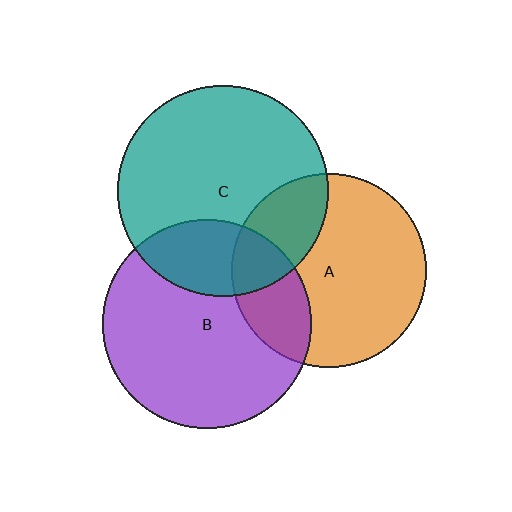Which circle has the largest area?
Circle C (teal).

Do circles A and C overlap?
Yes.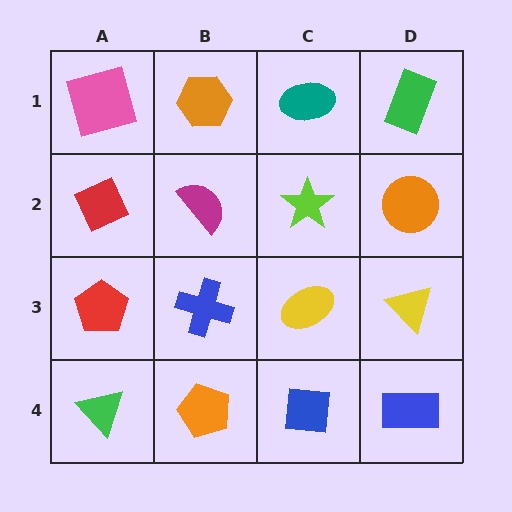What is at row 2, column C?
A lime star.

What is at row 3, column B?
A blue cross.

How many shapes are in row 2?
4 shapes.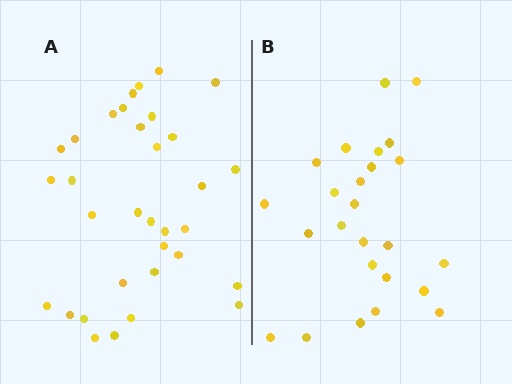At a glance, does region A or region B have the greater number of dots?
Region A (the left region) has more dots.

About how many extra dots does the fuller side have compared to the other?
Region A has roughly 8 or so more dots than region B.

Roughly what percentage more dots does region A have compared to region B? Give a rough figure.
About 30% more.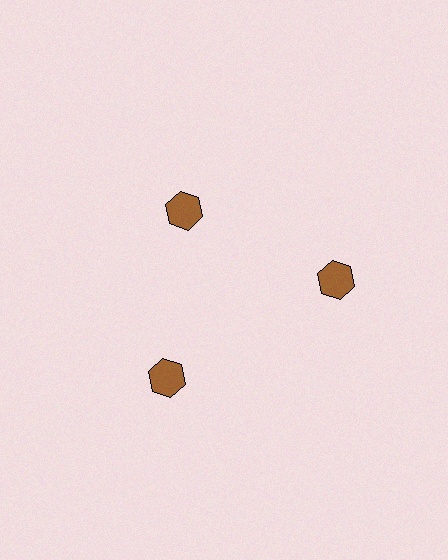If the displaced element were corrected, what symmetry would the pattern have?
It would have 3-fold rotational symmetry — the pattern would map onto itself every 120 degrees.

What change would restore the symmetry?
The symmetry would be restored by moving it outward, back onto the ring so that all 3 hexagons sit at equal angles and equal distance from the center.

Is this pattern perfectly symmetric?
No. The 3 brown hexagons are arranged in a ring, but one element near the 11 o'clock position is pulled inward toward the center, breaking the 3-fold rotational symmetry.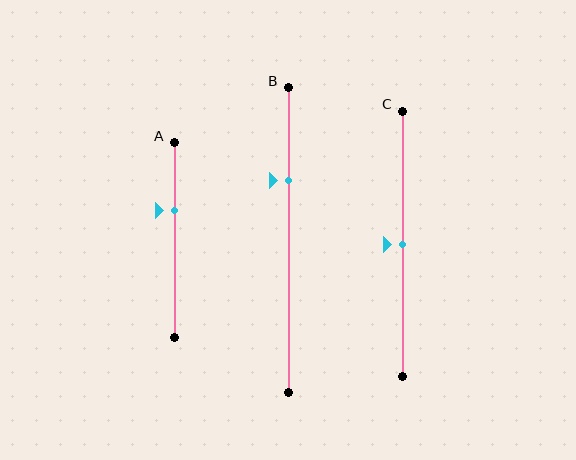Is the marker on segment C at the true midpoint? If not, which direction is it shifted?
Yes, the marker on segment C is at the true midpoint.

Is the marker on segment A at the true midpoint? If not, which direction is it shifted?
No, the marker on segment A is shifted upward by about 15% of the segment length.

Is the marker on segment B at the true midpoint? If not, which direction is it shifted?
No, the marker on segment B is shifted upward by about 20% of the segment length.